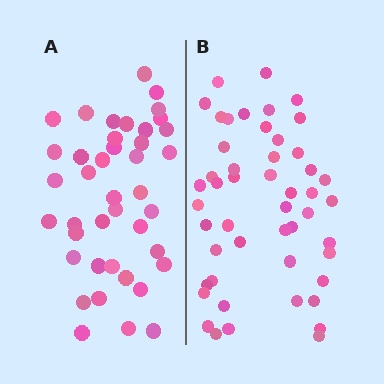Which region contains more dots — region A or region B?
Region B (the right region) has more dots.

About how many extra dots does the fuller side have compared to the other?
Region B has roughly 8 or so more dots than region A.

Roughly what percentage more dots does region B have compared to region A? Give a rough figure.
About 20% more.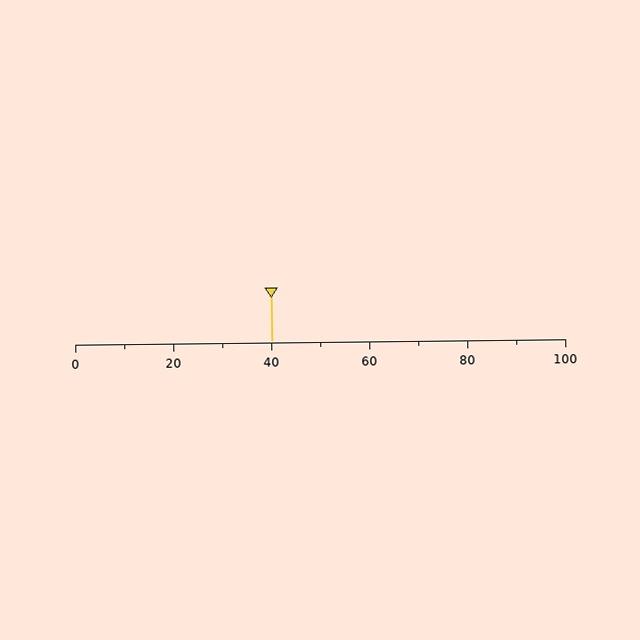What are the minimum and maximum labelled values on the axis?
The axis runs from 0 to 100.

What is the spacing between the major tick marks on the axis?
The major ticks are spaced 20 apart.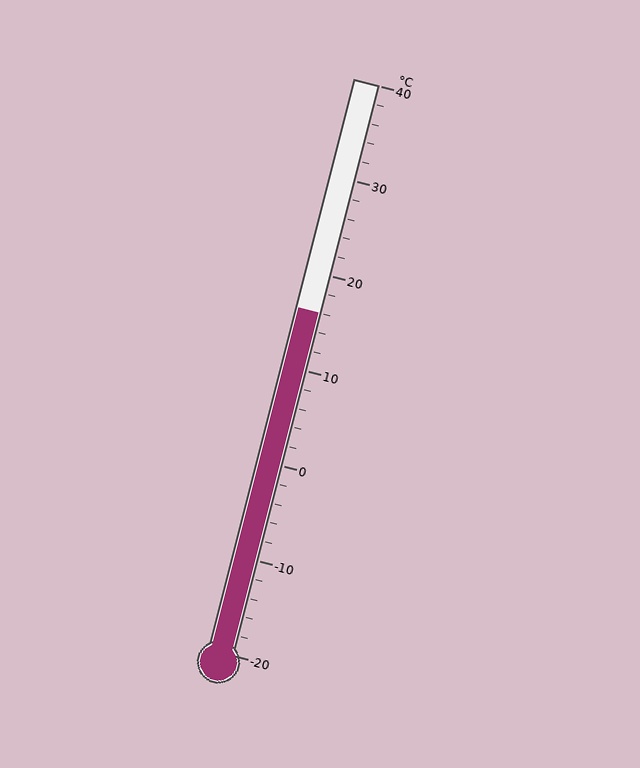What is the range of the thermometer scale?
The thermometer scale ranges from -20°C to 40°C.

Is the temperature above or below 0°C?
The temperature is above 0°C.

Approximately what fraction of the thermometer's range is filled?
The thermometer is filled to approximately 60% of its range.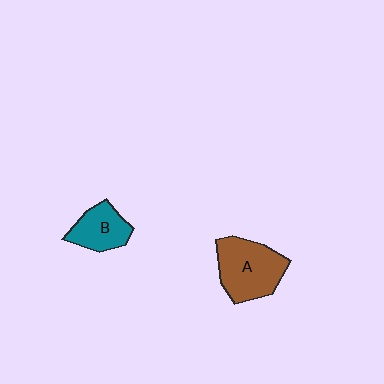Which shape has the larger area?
Shape A (brown).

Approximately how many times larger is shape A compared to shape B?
Approximately 1.6 times.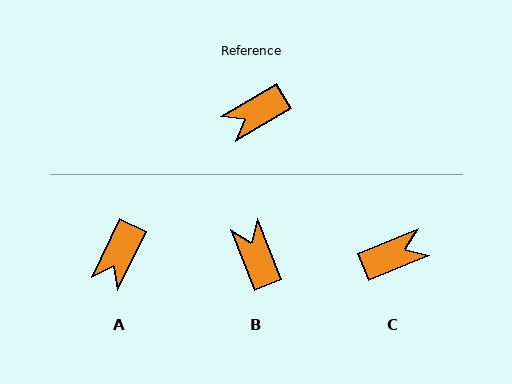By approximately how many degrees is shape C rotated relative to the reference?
Approximately 172 degrees counter-clockwise.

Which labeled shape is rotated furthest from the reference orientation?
C, about 172 degrees away.